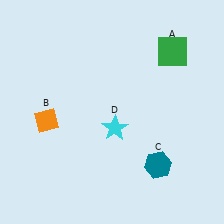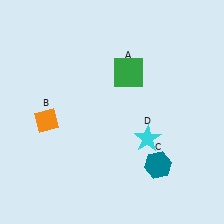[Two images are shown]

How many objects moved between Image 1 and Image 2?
2 objects moved between the two images.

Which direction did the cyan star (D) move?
The cyan star (D) moved right.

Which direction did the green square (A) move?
The green square (A) moved left.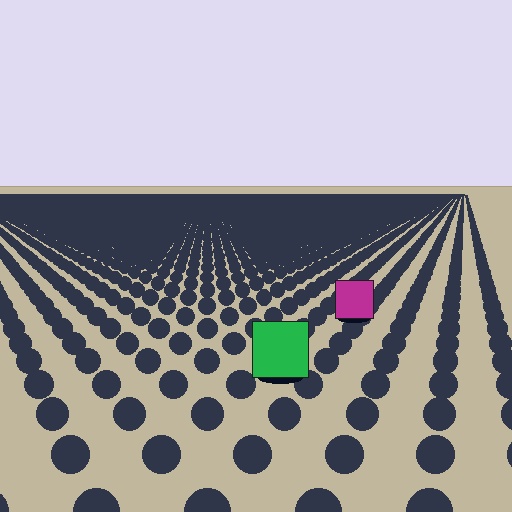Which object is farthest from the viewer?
The magenta square is farthest from the viewer. It appears smaller and the ground texture around it is denser.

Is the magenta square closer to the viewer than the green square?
No. The green square is closer — you can tell from the texture gradient: the ground texture is coarser near it.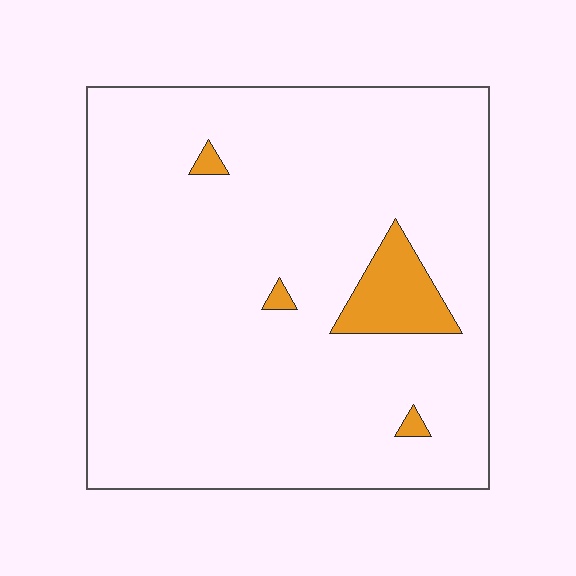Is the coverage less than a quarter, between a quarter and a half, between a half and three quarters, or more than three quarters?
Less than a quarter.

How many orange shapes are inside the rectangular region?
4.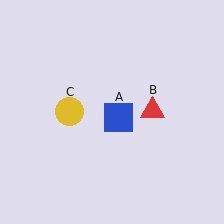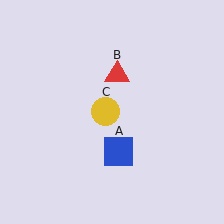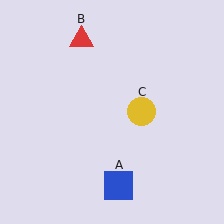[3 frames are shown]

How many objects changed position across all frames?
3 objects changed position: blue square (object A), red triangle (object B), yellow circle (object C).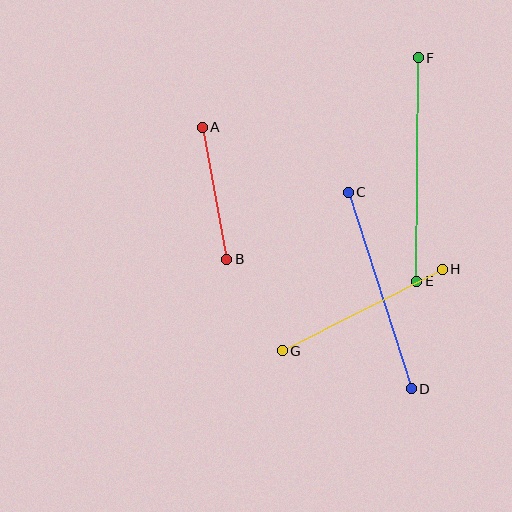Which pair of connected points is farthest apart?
Points E and F are farthest apart.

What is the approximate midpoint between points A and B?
The midpoint is at approximately (214, 193) pixels.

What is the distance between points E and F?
The distance is approximately 223 pixels.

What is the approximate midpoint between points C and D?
The midpoint is at approximately (380, 291) pixels.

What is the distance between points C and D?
The distance is approximately 206 pixels.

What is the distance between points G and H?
The distance is approximately 180 pixels.